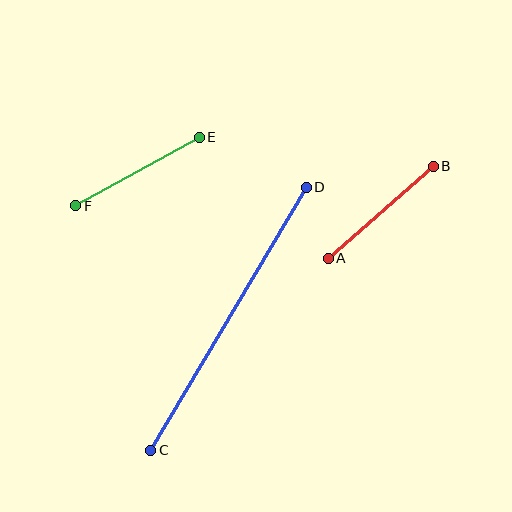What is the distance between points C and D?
The distance is approximately 305 pixels.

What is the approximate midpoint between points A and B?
The midpoint is at approximately (381, 212) pixels.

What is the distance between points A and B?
The distance is approximately 140 pixels.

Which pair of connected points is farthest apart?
Points C and D are farthest apart.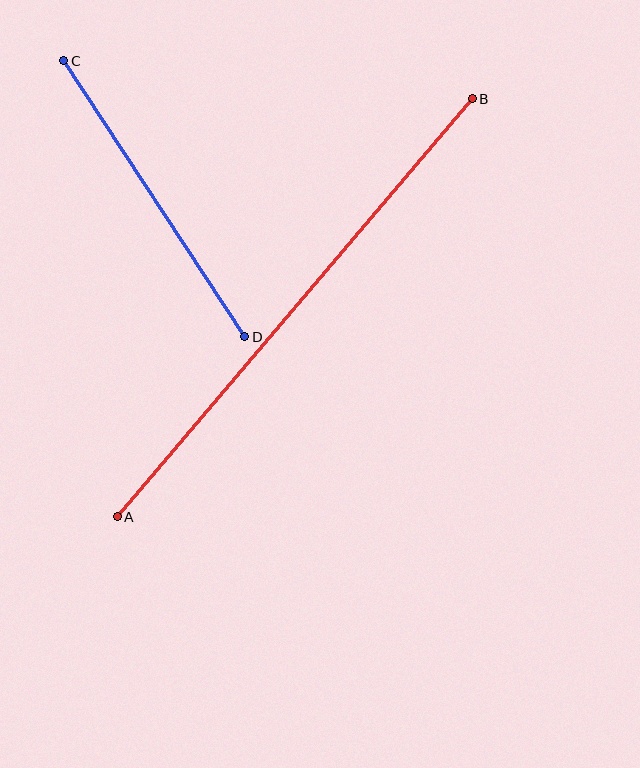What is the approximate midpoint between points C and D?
The midpoint is at approximately (154, 199) pixels.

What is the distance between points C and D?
The distance is approximately 330 pixels.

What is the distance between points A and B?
The distance is approximately 548 pixels.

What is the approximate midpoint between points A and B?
The midpoint is at approximately (295, 308) pixels.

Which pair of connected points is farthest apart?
Points A and B are farthest apart.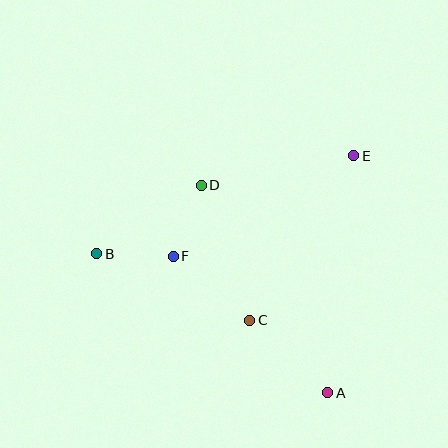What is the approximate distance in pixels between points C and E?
The distance between C and E is approximately 195 pixels.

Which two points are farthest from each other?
Points B and E are farthest from each other.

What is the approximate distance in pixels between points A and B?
The distance between A and B is approximately 269 pixels.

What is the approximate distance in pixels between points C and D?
The distance between C and D is approximately 143 pixels.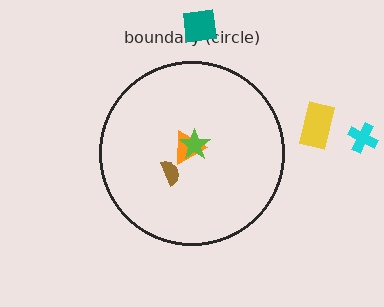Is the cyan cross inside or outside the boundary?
Outside.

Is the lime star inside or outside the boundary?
Inside.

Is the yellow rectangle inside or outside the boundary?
Outside.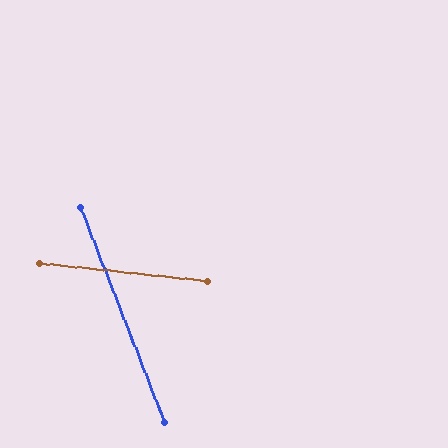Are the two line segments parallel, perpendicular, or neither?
Neither parallel nor perpendicular — they differ by about 62°.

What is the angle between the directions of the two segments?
Approximately 62 degrees.